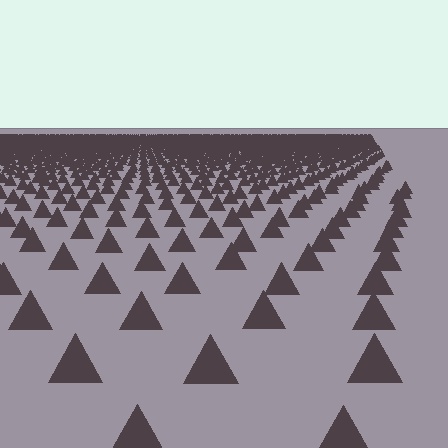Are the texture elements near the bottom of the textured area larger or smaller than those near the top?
Larger. Near the bottom, elements are closer to the viewer and appear at a bigger on-screen size.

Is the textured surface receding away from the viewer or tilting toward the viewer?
The surface is receding away from the viewer. Texture elements get smaller and denser toward the top.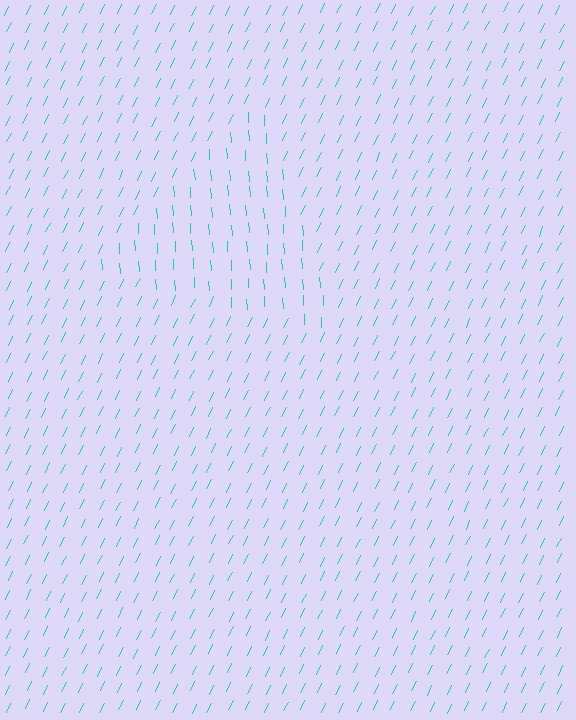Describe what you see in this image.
The image is filled with small cyan line segments. A triangle region in the image has lines oriented differently from the surrounding lines, creating a visible texture boundary.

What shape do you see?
I see a triangle.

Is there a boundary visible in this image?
Yes, there is a texture boundary formed by a change in line orientation.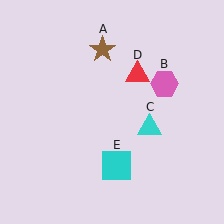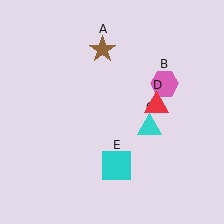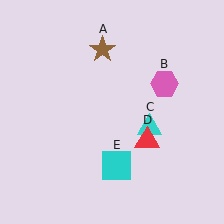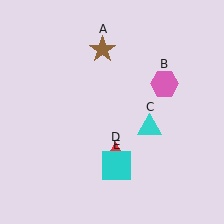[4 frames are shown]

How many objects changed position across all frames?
1 object changed position: red triangle (object D).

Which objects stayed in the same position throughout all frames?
Brown star (object A) and pink hexagon (object B) and cyan triangle (object C) and cyan square (object E) remained stationary.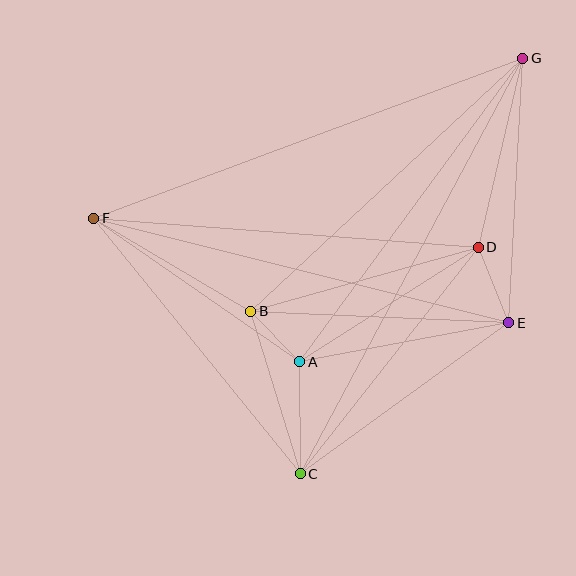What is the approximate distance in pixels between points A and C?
The distance between A and C is approximately 112 pixels.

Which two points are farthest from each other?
Points C and G are farthest from each other.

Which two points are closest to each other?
Points A and B are closest to each other.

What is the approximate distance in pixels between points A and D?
The distance between A and D is approximately 212 pixels.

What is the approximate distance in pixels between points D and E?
The distance between D and E is approximately 82 pixels.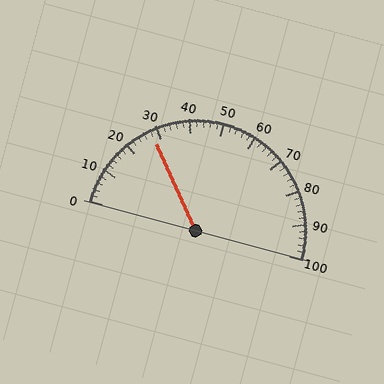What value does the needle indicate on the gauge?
The needle indicates approximately 28.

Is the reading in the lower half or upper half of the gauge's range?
The reading is in the lower half of the range (0 to 100).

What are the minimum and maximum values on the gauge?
The gauge ranges from 0 to 100.